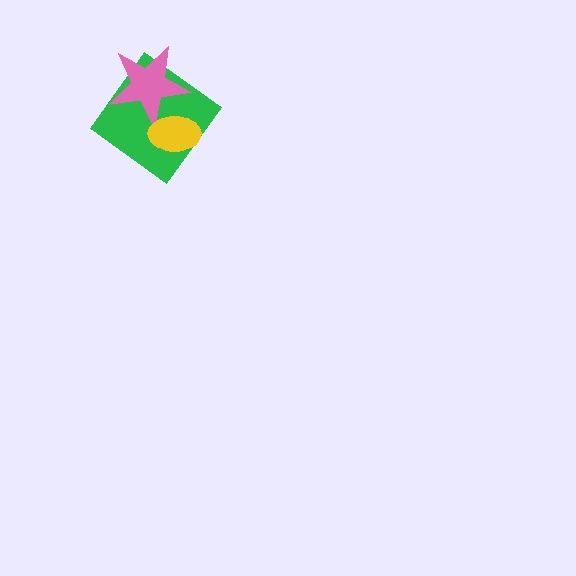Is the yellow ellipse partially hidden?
No, no other shape covers it.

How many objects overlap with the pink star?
2 objects overlap with the pink star.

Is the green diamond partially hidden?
Yes, it is partially covered by another shape.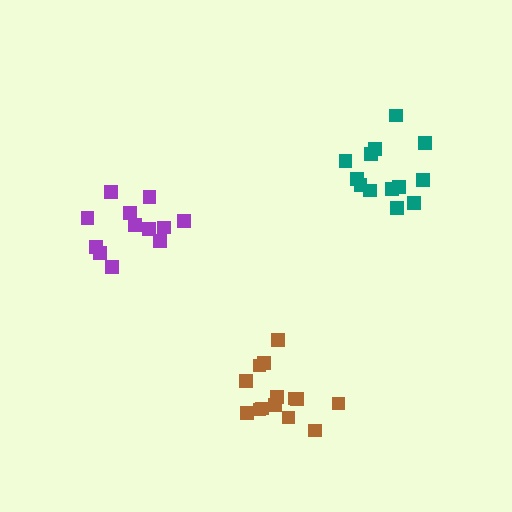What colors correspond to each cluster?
The clusters are colored: teal, purple, brown.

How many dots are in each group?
Group 1: 13 dots, Group 2: 12 dots, Group 3: 14 dots (39 total).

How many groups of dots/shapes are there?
There are 3 groups.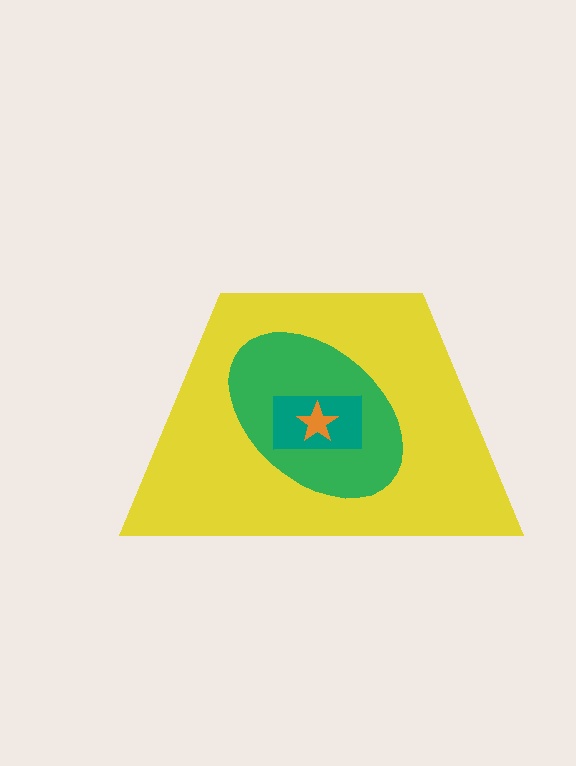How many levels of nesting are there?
4.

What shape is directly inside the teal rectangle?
The orange star.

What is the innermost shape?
The orange star.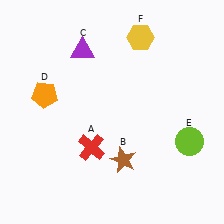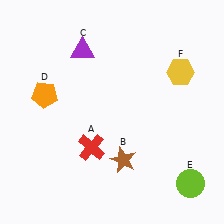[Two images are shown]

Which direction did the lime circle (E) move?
The lime circle (E) moved down.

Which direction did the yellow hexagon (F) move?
The yellow hexagon (F) moved right.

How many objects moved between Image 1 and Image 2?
2 objects moved between the two images.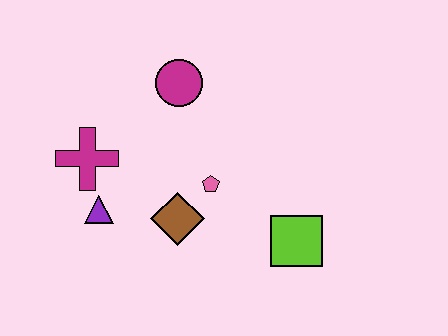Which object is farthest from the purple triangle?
The lime square is farthest from the purple triangle.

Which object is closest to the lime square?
The pink pentagon is closest to the lime square.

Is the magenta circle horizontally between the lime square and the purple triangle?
Yes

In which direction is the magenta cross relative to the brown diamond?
The magenta cross is to the left of the brown diamond.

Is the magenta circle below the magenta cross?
No